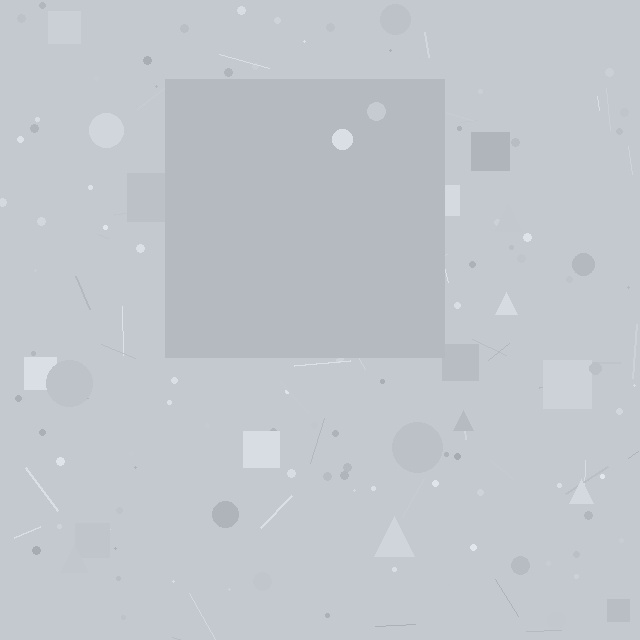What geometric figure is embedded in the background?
A square is embedded in the background.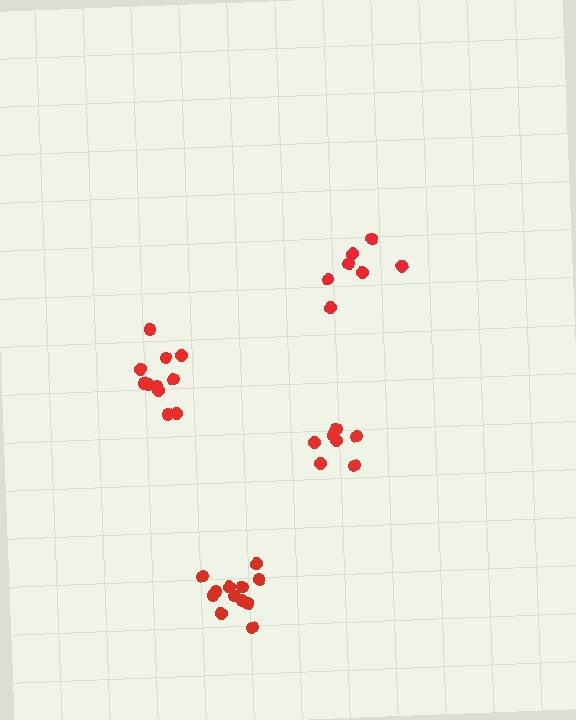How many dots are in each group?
Group 1: 7 dots, Group 2: 12 dots, Group 3: 7 dots, Group 4: 11 dots (37 total).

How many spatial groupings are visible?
There are 4 spatial groupings.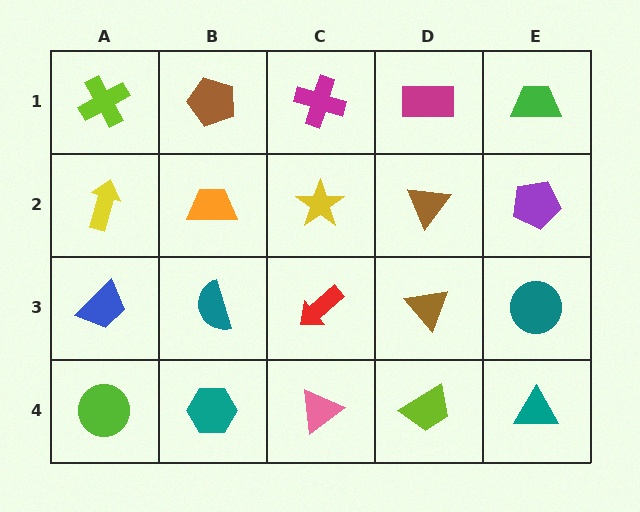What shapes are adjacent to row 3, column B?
An orange trapezoid (row 2, column B), a teal hexagon (row 4, column B), a blue trapezoid (row 3, column A), a red arrow (row 3, column C).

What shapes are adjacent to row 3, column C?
A yellow star (row 2, column C), a pink triangle (row 4, column C), a teal semicircle (row 3, column B), a brown triangle (row 3, column D).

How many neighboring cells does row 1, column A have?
2.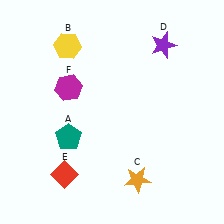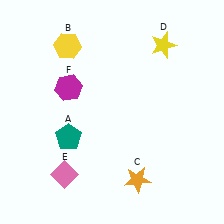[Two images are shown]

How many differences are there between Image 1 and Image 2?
There are 2 differences between the two images.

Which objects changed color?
D changed from purple to yellow. E changed from red to pink.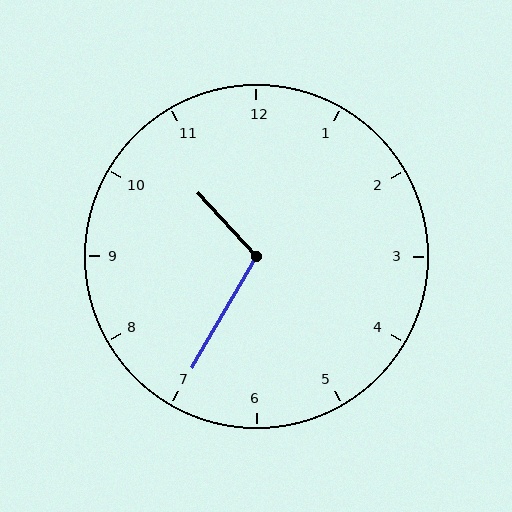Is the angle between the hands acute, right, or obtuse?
It is obtuse.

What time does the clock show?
10:35.